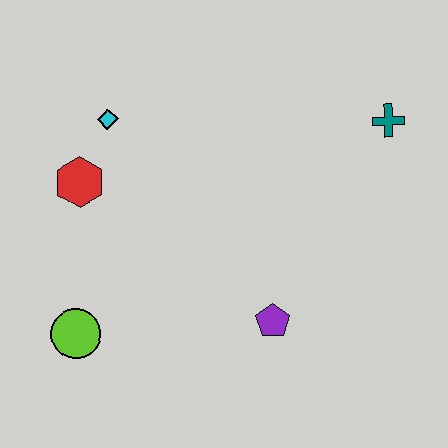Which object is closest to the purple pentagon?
The lime circle is closest to the purple pentagon.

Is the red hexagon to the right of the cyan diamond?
No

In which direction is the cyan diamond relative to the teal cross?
The cyan diamond is to the left of the teal cross.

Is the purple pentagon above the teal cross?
No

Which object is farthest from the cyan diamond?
The teal cross is farthest from the cyan diamond.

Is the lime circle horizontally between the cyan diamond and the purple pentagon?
No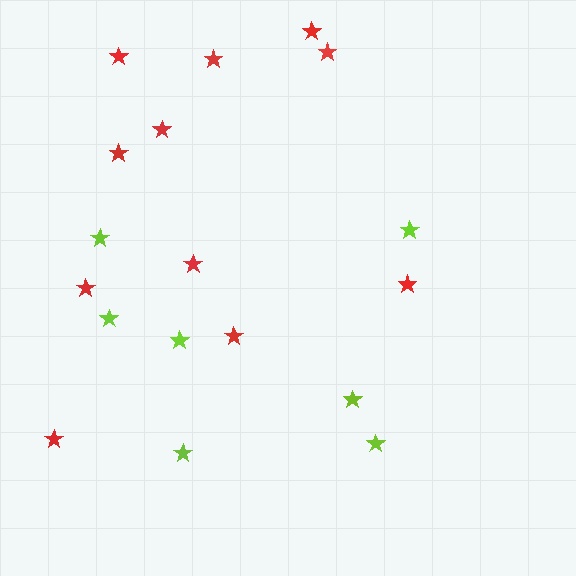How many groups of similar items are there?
There are 2 groups: one group of red stars (11) and one group of lime stars (7).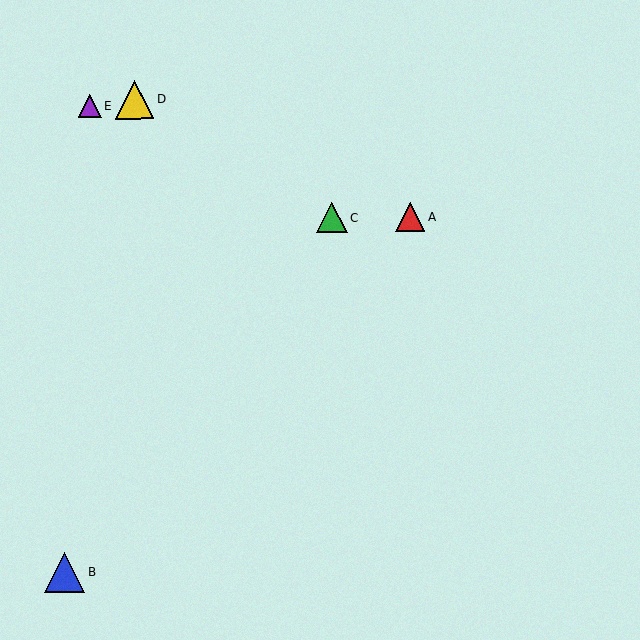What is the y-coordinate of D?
Object D is at y≈100.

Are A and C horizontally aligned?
Yes, both are at y≈217.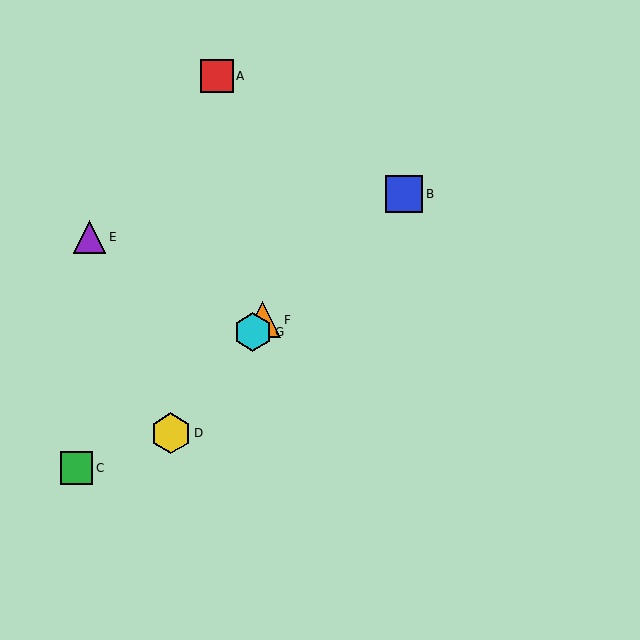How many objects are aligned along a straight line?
3 objects (D, F, G) are aligned along a straight line.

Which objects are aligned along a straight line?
Objects D, F, G are aligned along a straight line.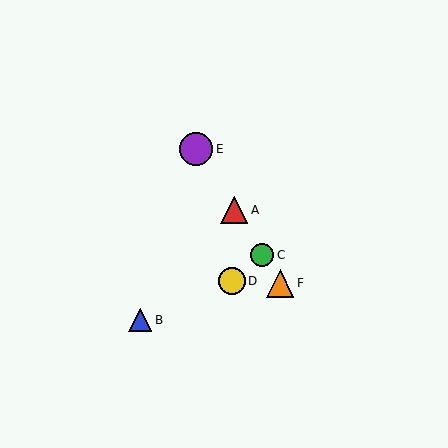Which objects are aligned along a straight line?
Objects A, C, E, F are aligned along a straight line.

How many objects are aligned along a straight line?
4 objects (A, C, E, F) are aligned along a straight line.